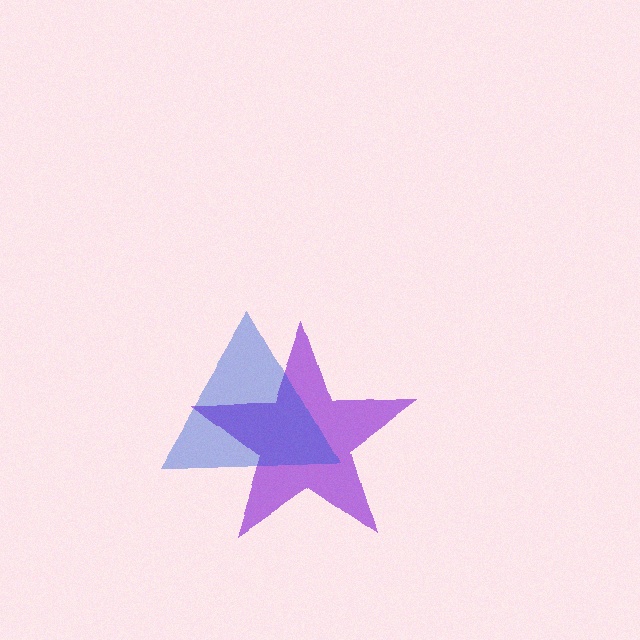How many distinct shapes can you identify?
There are 2 distinct shapes: a purple star, a blue triangle.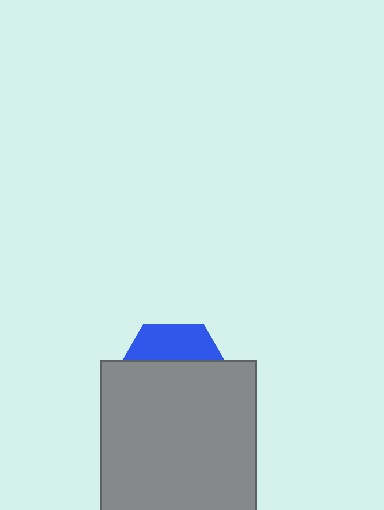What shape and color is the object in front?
The object in front is a gray square.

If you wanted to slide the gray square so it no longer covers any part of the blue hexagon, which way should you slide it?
Slide it down — that is the most direct way to separate the two shapes.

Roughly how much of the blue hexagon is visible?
A small part of it is visible (roughly 30%).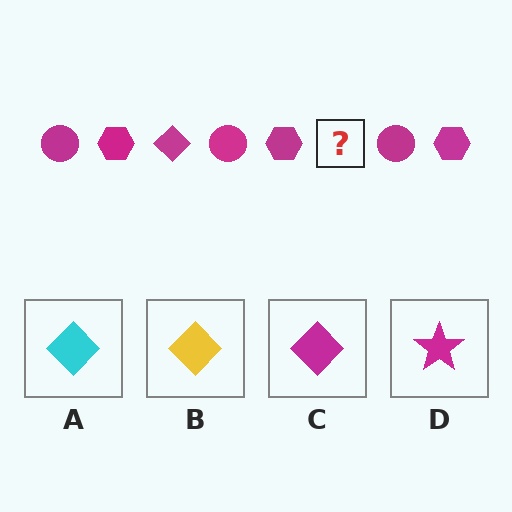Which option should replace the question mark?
Option C.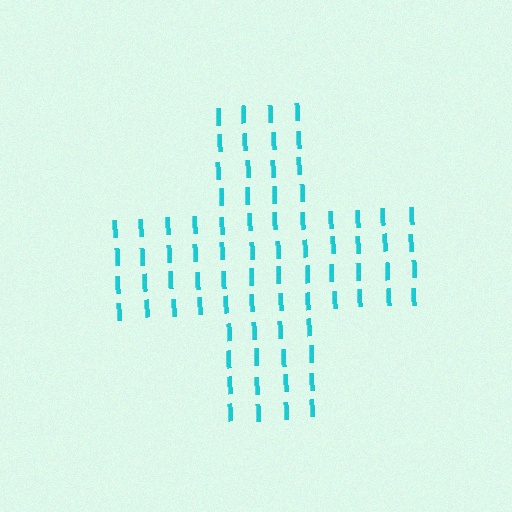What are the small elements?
The small elements are letter I's.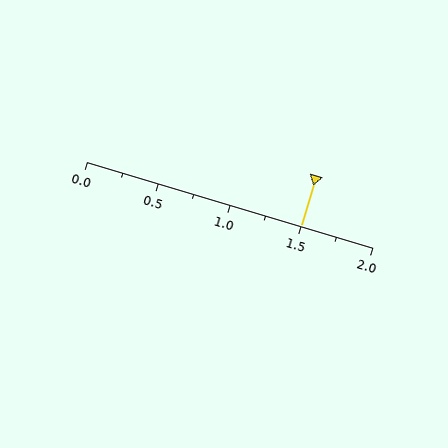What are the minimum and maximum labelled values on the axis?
The axis runs from 0.0 to 2.0.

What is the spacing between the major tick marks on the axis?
The major ticks are spaced 0.5 apart.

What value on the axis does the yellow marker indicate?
The marker indicates approximately 1.5.